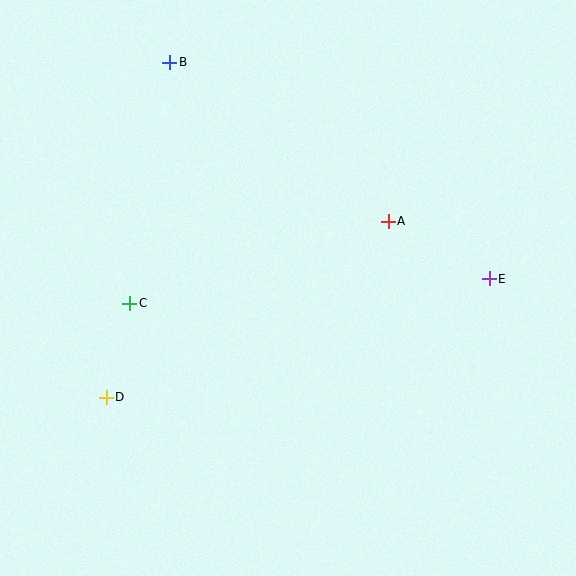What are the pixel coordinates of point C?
Point C is at (130, 303).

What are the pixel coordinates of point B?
Point B is at (170, 62).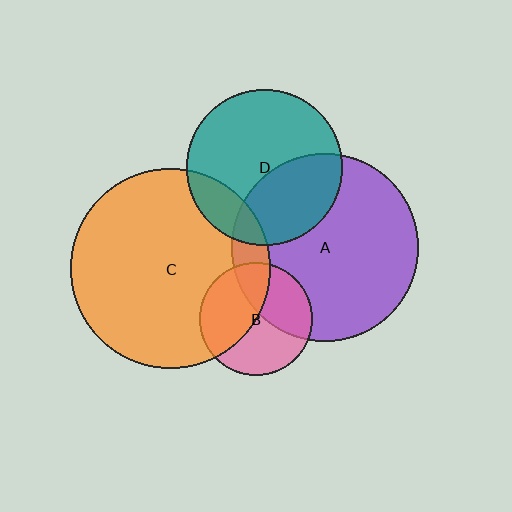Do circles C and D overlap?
Yes.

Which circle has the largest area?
Circle C (orange).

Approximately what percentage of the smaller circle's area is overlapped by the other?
Approximately 15%.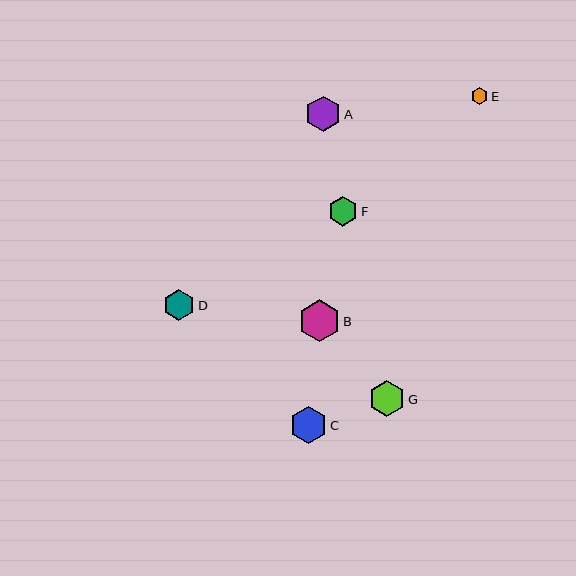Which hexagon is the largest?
Hexagon B is the largest with a size of approximately 42 pixels.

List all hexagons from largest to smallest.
From largest to smallest: B, C, G, A, D, F, E.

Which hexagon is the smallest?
Hexagon E is the smallest with a size of approximately 17 pixels.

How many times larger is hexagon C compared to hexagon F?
Hexagon C is approximately 1.3 times the size of hexagon F.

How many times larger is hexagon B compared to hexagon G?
Hexagon B is approximately 1.2 times the size of hexagon G.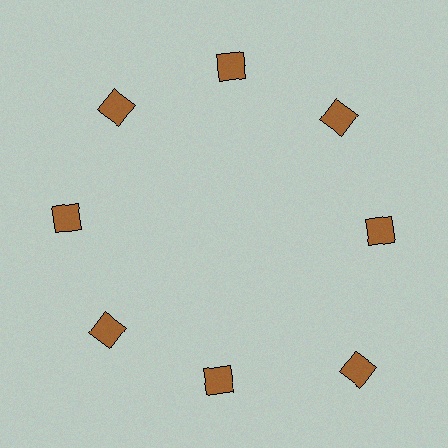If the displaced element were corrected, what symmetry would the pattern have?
It would have 8-fold rotational symmetry — the pattern would map onto itself every 45 degrees.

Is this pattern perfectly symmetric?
No. The 8 brown squares are arranged in a ring, but one element near the 4 o'clock position is pushed outward from the center, breaking the 8-fold rotational symmetry.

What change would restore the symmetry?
The symmetry would be restored by moving it inward, back onto the ring so that all 8 squares sit at equal angles and equal distance from the center.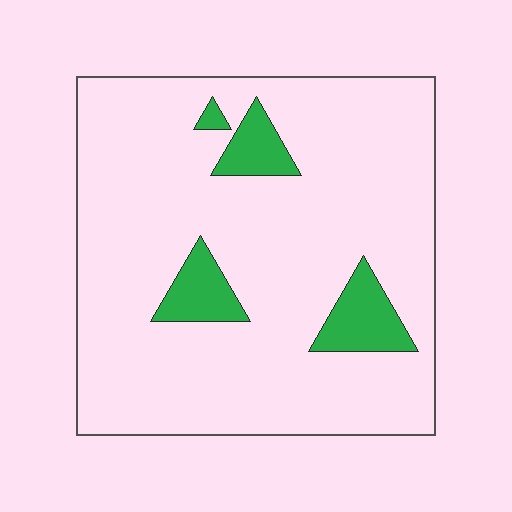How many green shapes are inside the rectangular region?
4.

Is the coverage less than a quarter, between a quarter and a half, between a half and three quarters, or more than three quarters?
Less than a quarter.